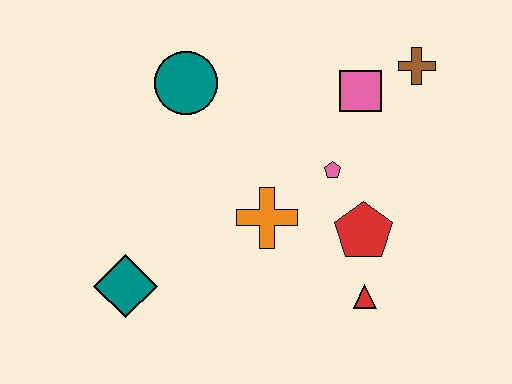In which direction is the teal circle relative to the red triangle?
The teal circle is above the red triangle.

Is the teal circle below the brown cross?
Yes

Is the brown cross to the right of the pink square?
Yes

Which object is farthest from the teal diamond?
The brown cross is farthest from the teal diamond.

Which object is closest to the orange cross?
The pink pentagon is closest to the orange cross.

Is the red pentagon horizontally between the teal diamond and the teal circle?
No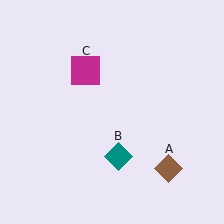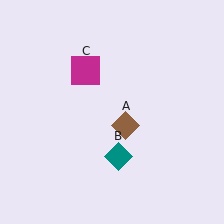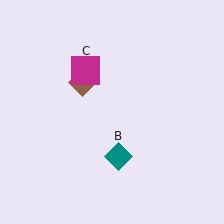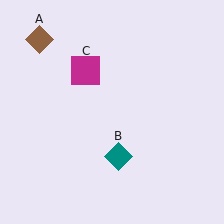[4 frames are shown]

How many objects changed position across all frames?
1 object changed position: brown diamond (object A).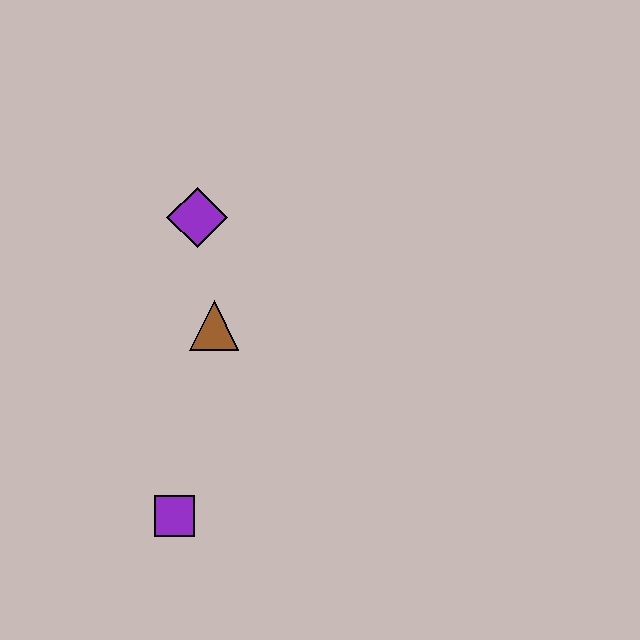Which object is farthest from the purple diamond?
The purple square is farthest from the purple diamond.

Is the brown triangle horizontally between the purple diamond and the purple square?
No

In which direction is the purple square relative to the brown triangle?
The purple square is below the brown triangle.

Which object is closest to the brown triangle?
The purple diamond is closest to the brown triangle.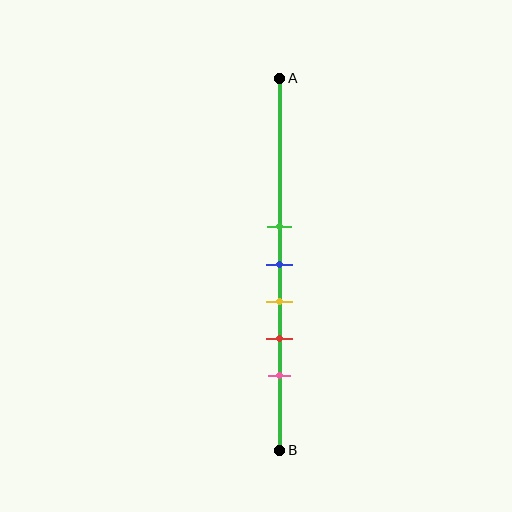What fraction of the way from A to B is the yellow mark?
The yellow mark is approximately 60% (0.6) of the way from A to B.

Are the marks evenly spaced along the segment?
Yes, the marks are approximately evenly spaced.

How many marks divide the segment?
There are 5 marks dividing the segment.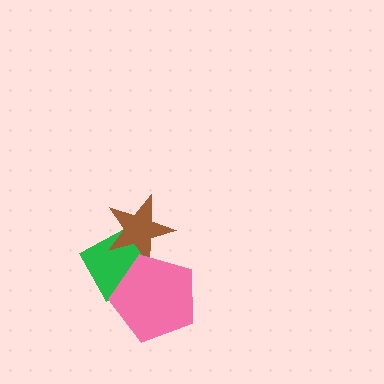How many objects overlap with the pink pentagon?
2 objects overlap with the pink pentagon.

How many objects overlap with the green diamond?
2 objects overlap with the green diamond.